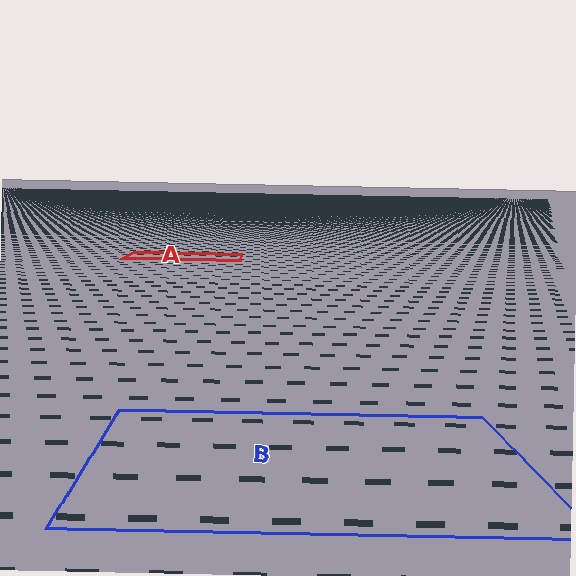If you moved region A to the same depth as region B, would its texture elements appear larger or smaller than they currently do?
They would appear larger. At a closer depth, the same texture elements are projected at a bigger on-screen size.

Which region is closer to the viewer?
Region B is closer. The texture elements there are larger and more spread out.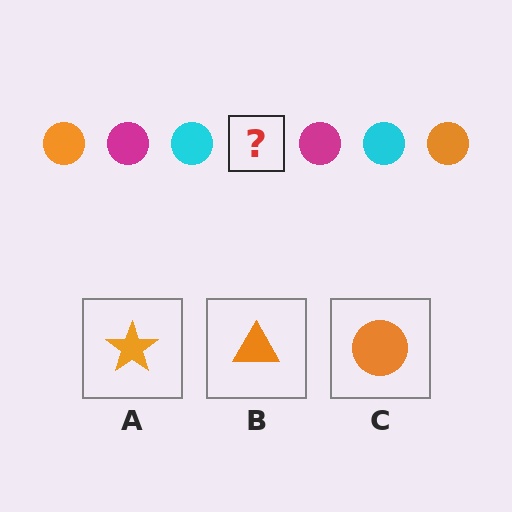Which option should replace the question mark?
Option C.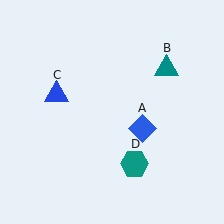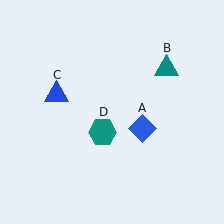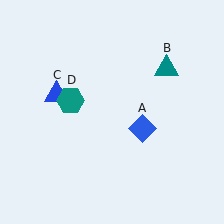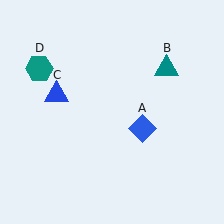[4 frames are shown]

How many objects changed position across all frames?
1 object changed position: teal hexagon (object D).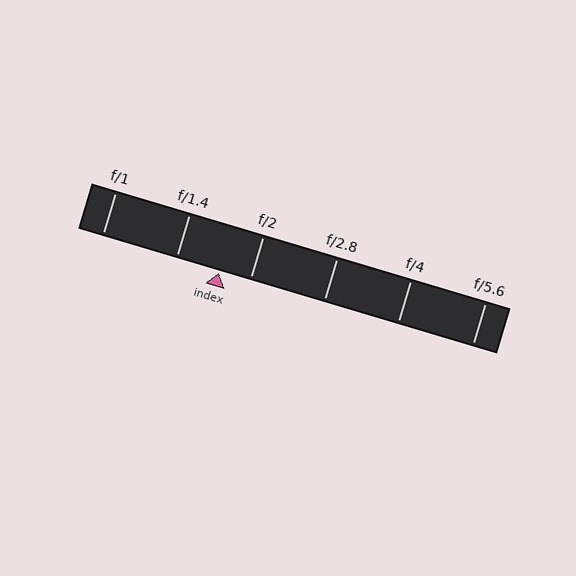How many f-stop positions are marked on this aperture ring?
There are 6 f-stop positions marked.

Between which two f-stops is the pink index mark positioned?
The index mark is between f/1.4 and f/2.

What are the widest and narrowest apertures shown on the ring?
The widest aperture shown is f/1 and the narrowest is f/5.6.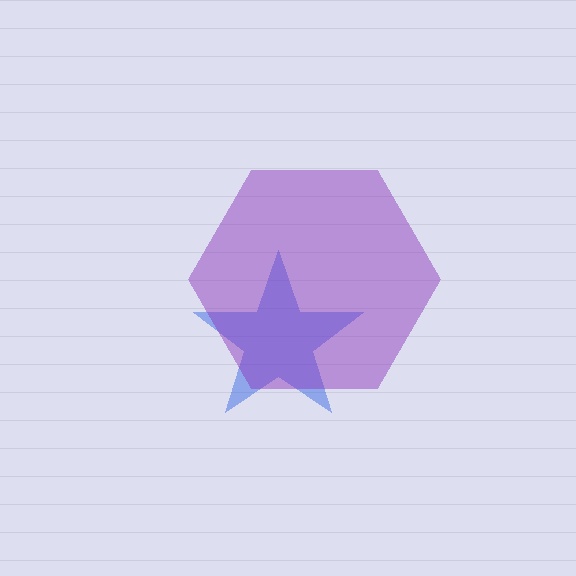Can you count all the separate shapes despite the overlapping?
Yes, there are 2 separate shapes.